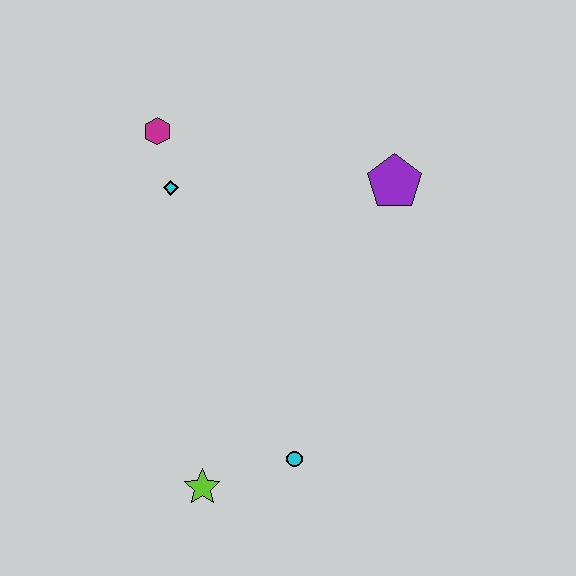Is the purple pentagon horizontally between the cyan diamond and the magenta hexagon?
No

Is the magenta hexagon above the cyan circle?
Yes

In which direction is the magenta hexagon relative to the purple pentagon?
The magenta hexagon is to the left of the purple pentagon.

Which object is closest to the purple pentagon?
The cyan diamond is closest to the purple pentagon.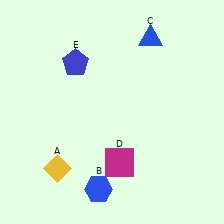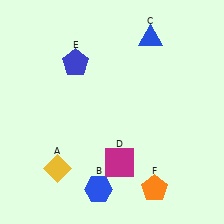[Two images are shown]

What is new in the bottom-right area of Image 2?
An orange pentagon (F) was added in the bottom-right area of Image 2.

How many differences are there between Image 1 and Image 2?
There is 1 difference between the two images.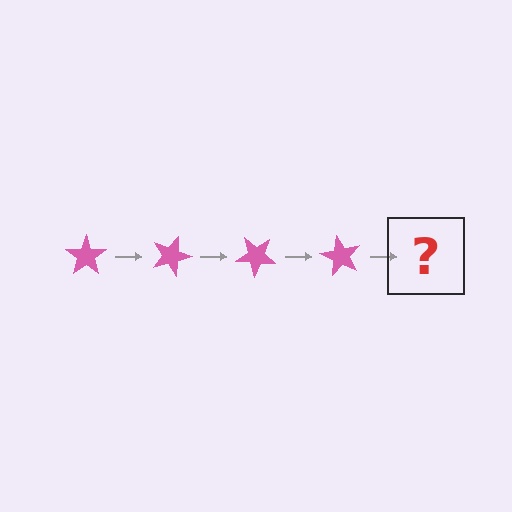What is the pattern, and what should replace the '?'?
The pattern is that the star rotates 20 degrees each step. The '?' should be a pink star rotated 80 degrees.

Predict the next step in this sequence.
The next step is a pink star rotated 80 degrees.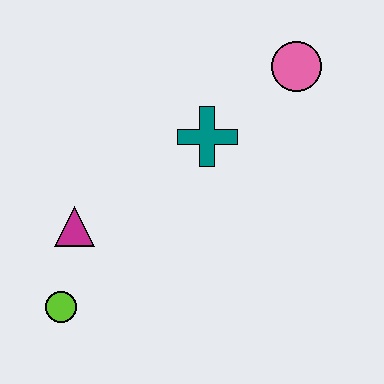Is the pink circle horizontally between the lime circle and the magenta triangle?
No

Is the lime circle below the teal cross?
Yes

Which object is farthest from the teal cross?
The lime circle is farthest from the teal cross.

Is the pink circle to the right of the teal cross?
Yes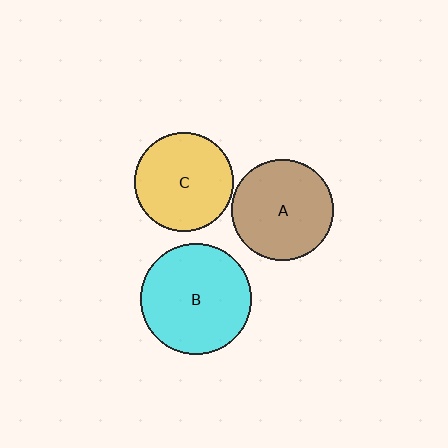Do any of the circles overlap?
No, none of the circles overlap.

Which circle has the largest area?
Circle B (cyan).